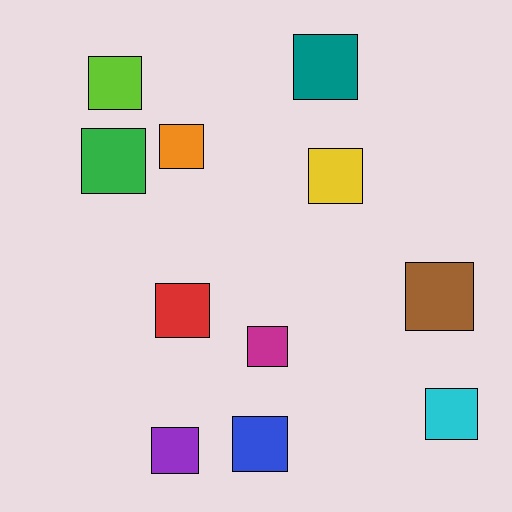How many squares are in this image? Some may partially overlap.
There are 11 squares.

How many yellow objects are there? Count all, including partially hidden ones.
There is 1 yellow object.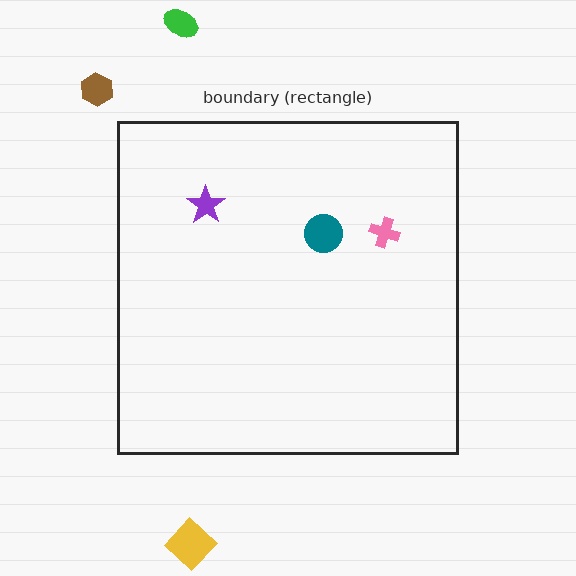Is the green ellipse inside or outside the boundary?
Outside.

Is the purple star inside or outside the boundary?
Inside.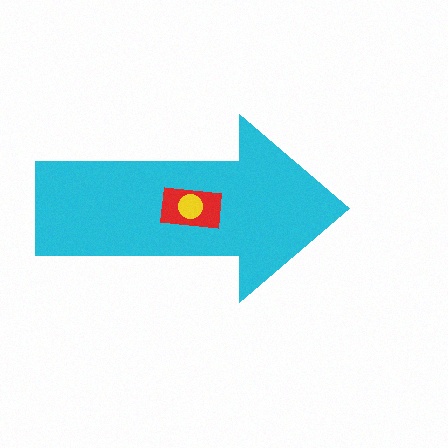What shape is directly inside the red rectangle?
The yellow circle.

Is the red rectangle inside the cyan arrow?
Yes.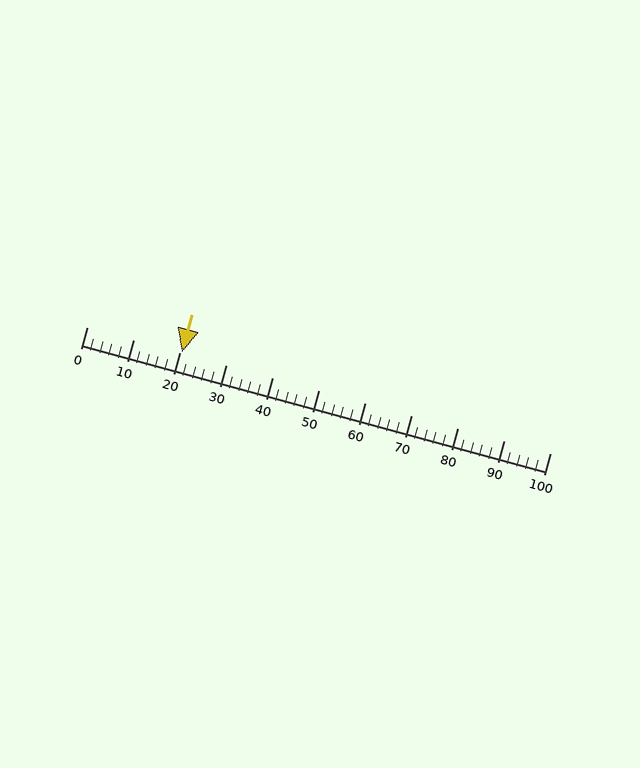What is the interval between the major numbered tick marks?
The major tick marks are spaced 10 units apart.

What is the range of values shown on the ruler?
The ruler shows values from 0 to 100.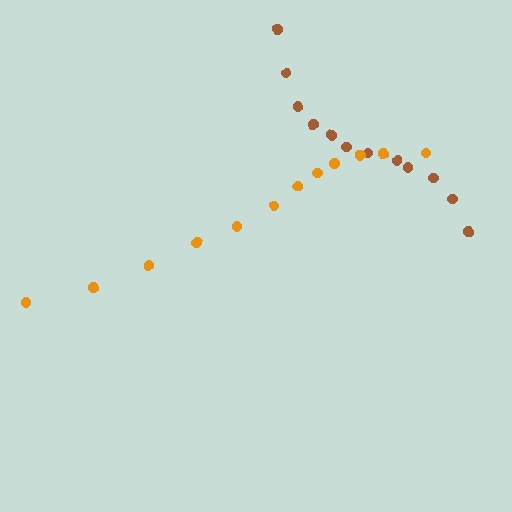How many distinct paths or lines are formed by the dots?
There are 2 distinct paths.